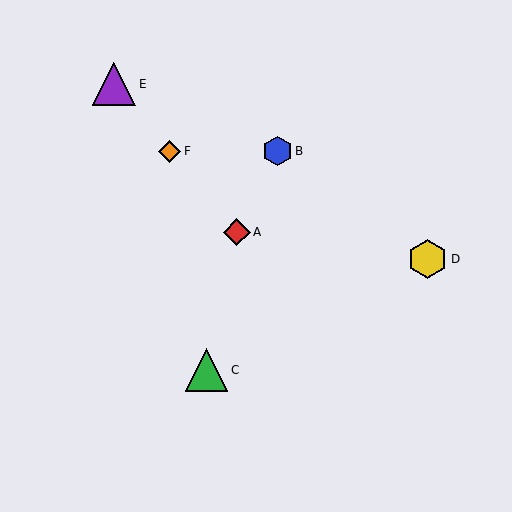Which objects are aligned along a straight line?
Objects A, E, F are aligned along a straight line.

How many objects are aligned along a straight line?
3 objects (A, E, F) are aligned along a straight line.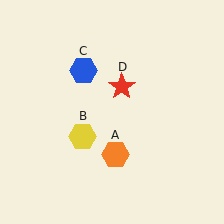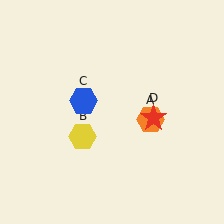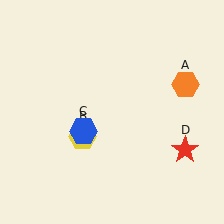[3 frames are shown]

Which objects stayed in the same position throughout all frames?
Yellow hexagon (object B) remained stationary.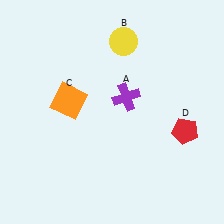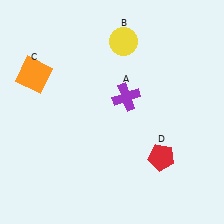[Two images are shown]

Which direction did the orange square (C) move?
The orange square (C) moved left.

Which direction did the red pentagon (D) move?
The red pentagon (D) moved down.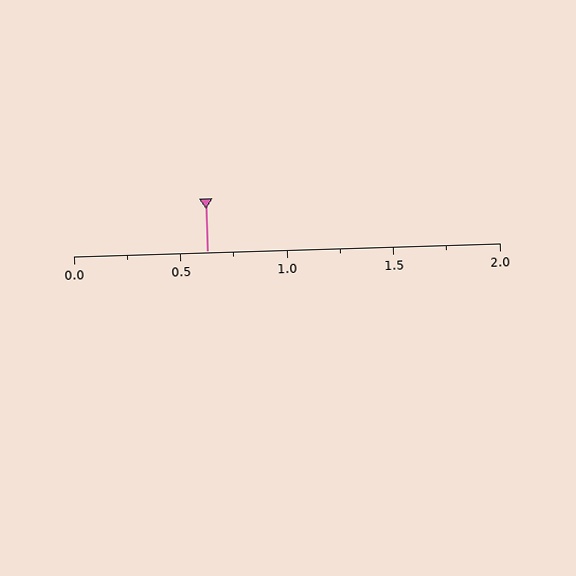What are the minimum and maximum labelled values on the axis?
The axis runs from 0.0 to 2.0.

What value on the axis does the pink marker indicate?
The marker indicates approximately 0.62.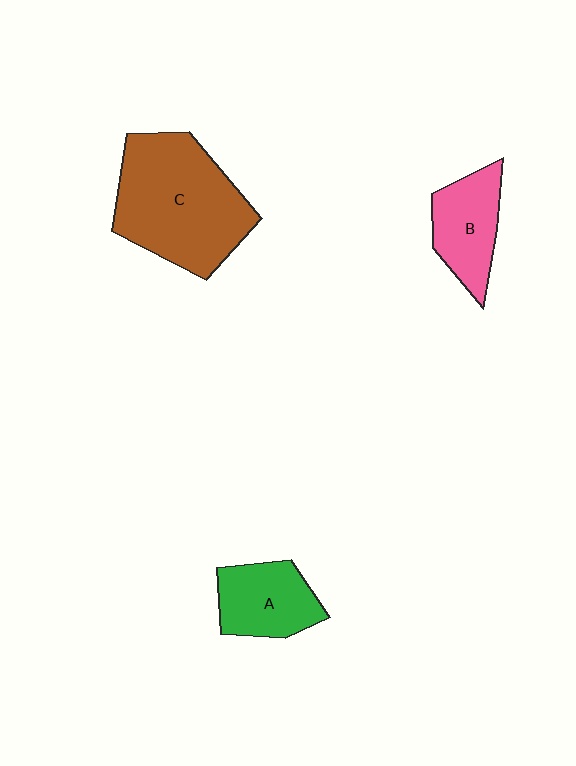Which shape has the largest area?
Shape C (brown).